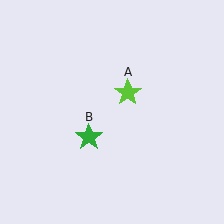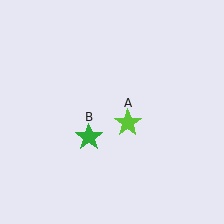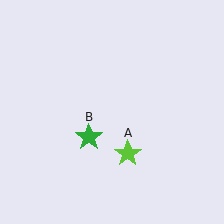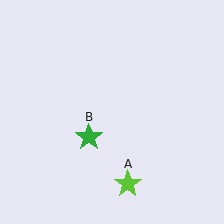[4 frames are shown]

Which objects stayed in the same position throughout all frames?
Green star (object B) remained stationary.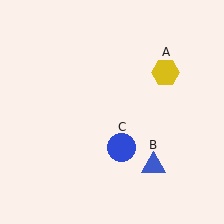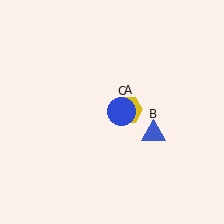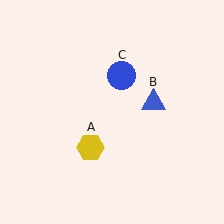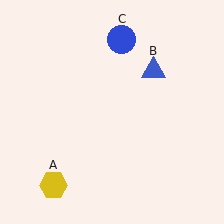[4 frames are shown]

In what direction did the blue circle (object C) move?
The blue circle (object C) moved up.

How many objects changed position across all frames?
3 objects changed position: yellow hexagon (object A), blue triangle (object B), blue circle (object C).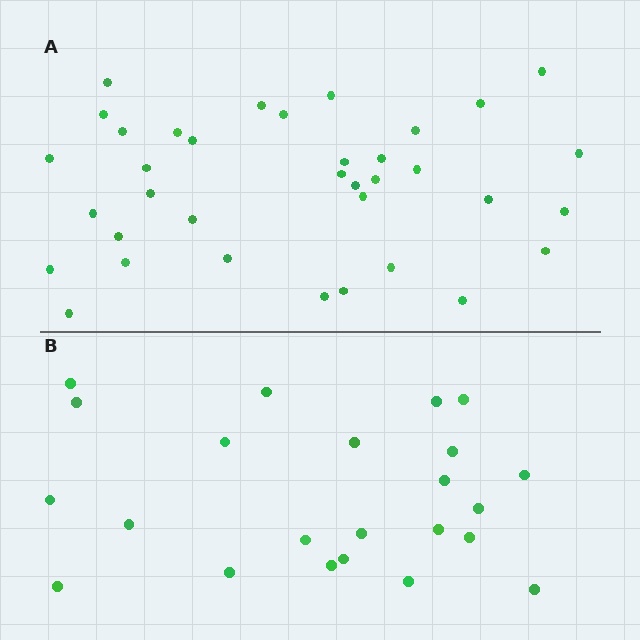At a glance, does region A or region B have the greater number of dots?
Region A (the top region) has more dots.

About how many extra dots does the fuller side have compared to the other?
Region A has approximately 15 more dots than region B.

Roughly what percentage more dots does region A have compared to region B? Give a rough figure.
About 55% more.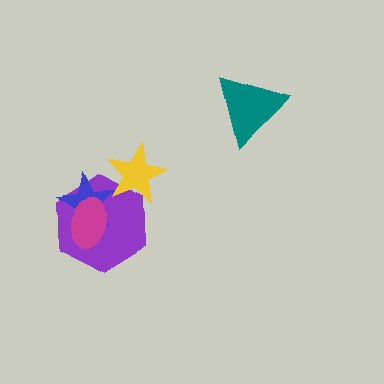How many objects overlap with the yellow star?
2 objects overlap with the yellow star.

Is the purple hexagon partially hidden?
Yes, it is partially covered by another shape.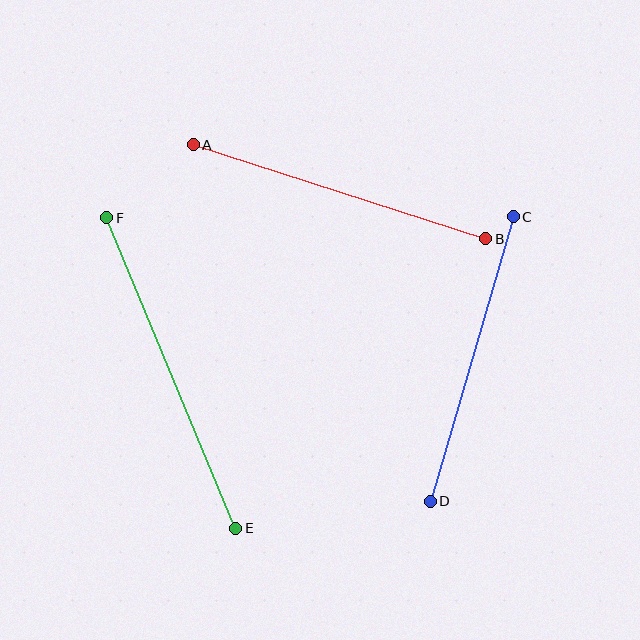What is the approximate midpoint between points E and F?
The midpoint is at approximately (171, 373) pixels.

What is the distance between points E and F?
The distance is approximately 336 pixels.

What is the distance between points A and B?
The distance is approximately 307 pixels.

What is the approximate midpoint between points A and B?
The midpoint is at approximately (340, 192) pixels.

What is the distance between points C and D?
The distance is approximately 297 pixels.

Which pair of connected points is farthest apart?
Points E and F are farthest apart.